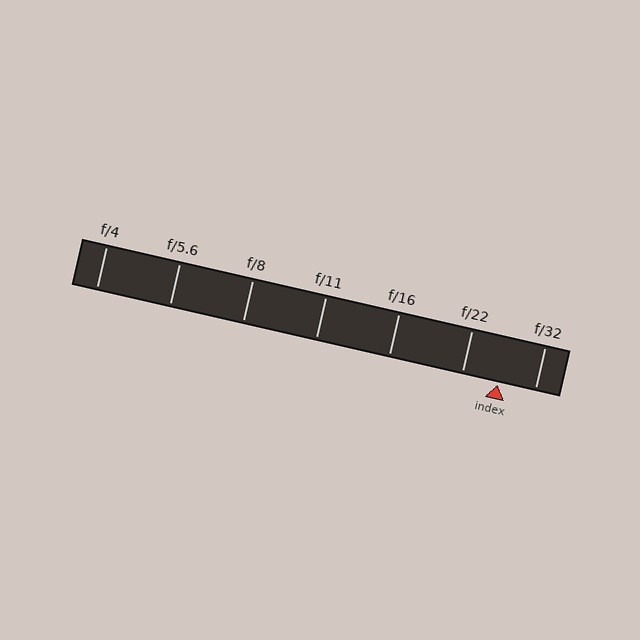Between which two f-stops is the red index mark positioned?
The index mark is between f/22 and f/32.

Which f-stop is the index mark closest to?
The index mark is closest to f/32.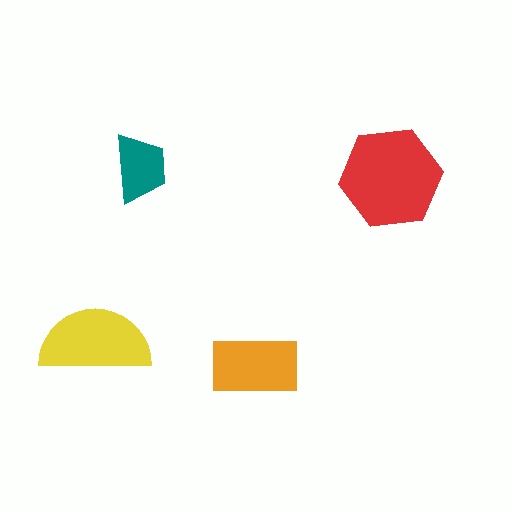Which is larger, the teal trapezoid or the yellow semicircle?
The yellow semicircle.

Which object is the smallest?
The teal trapezoid.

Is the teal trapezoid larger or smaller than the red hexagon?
Smaller.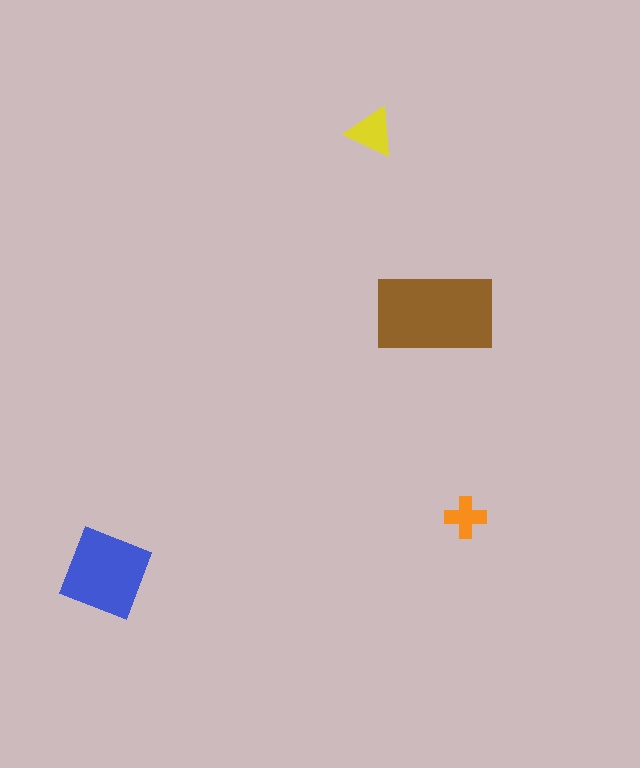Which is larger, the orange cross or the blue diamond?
The blue diamond.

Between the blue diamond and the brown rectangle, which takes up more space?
The brown rectangle.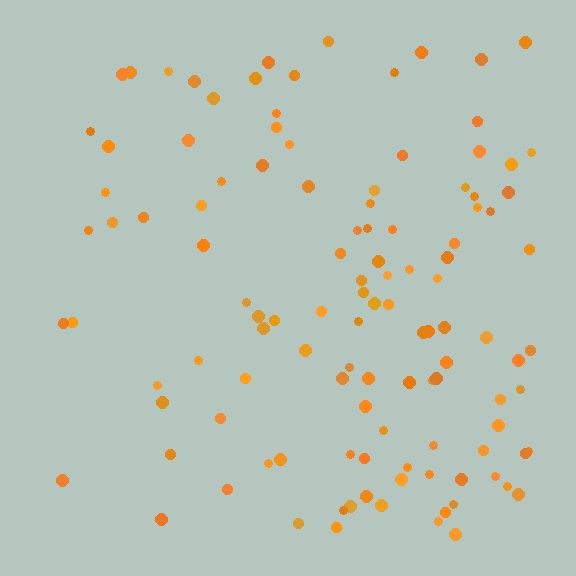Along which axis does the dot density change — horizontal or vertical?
Horizontal.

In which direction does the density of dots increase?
From left to right, with the right side densest.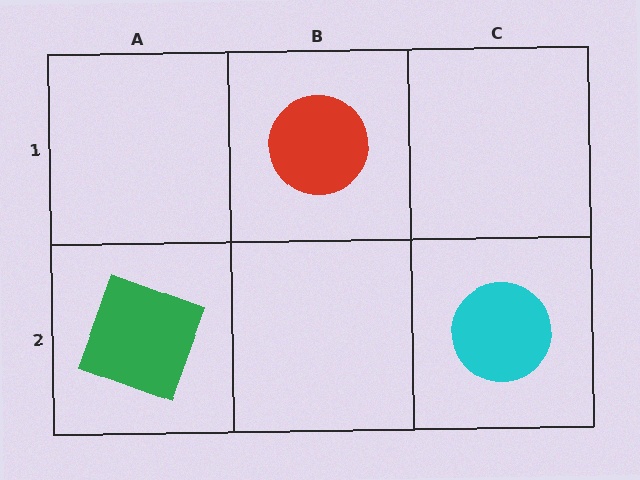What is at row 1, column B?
A red circle.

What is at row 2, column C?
A cyan circle.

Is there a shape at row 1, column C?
No, that cell is empty.